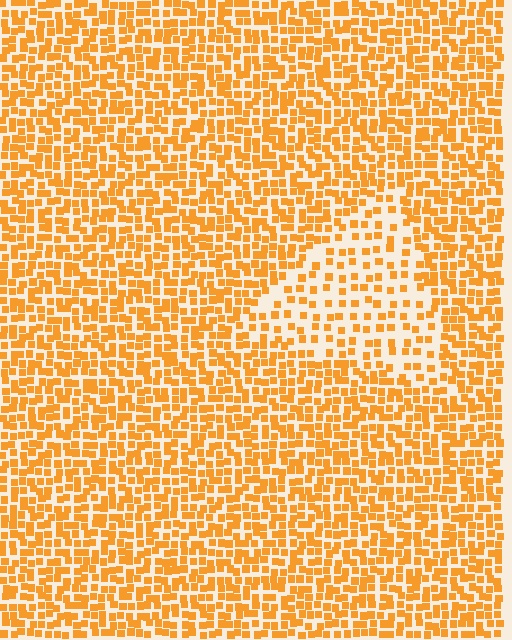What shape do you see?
I see a triangle.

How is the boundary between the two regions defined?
The boundary is defined by a change in element density (approximately 2.0x ratio). All elements are the same color, size, and shape.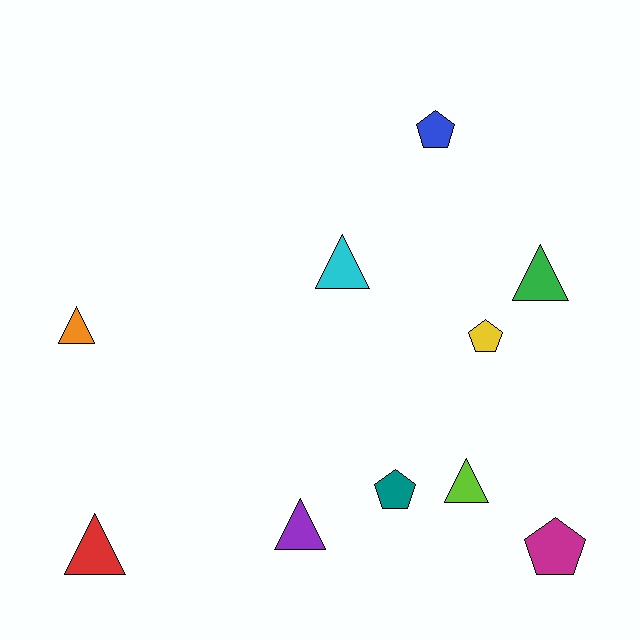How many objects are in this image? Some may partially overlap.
There are 10 objects.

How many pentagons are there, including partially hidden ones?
There are 4 pentagons.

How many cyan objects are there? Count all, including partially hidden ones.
There is 1 cyan object.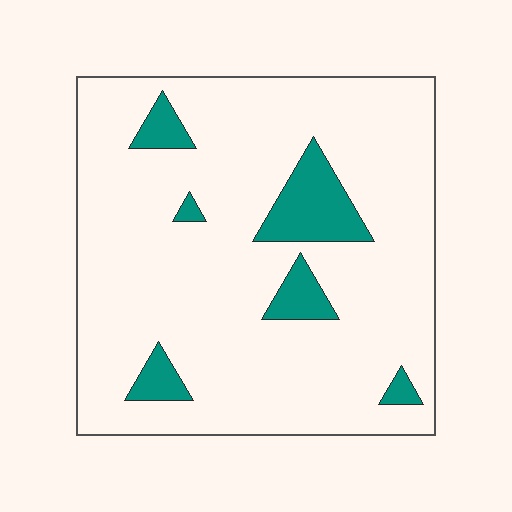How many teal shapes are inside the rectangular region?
6.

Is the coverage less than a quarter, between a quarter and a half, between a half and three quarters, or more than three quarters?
Less than a quarter.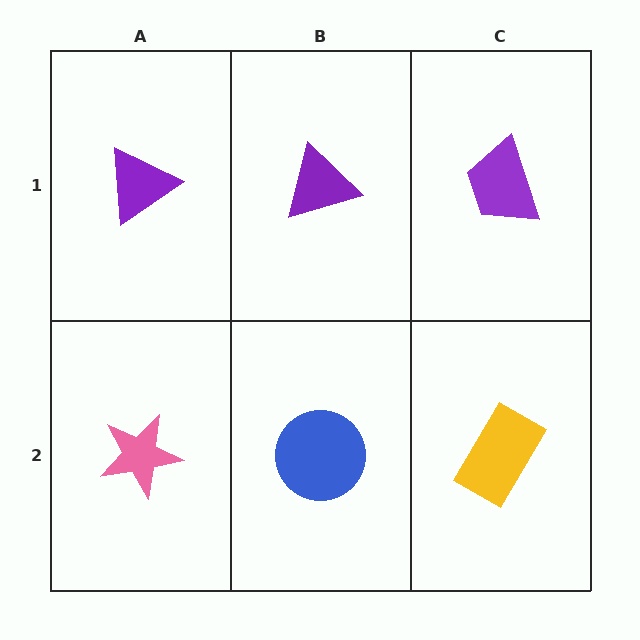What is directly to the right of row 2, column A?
A blue circle.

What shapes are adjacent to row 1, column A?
A pink star (row 2, column A), a purple triangle (row 1, column B).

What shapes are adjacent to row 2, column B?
A purple triangle (row 1, column B), a pink star (row 2, column A), a yellow rectangle (row 2, column C).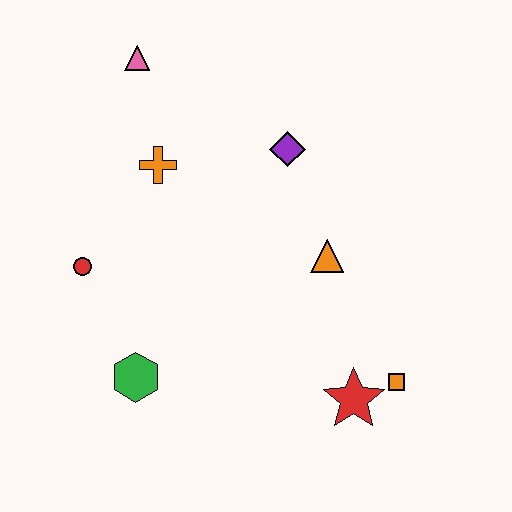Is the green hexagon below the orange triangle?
Yes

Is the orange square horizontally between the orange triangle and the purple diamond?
No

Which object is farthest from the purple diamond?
The green hexagon is farthest from the purple diamond.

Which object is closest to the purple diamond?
The orange triangle is closest to the purple diamond.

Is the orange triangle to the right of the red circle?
Yes